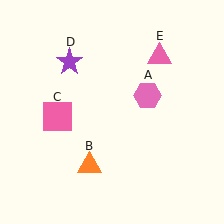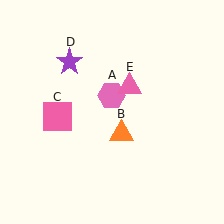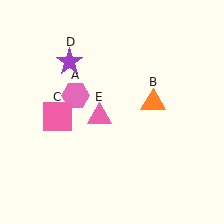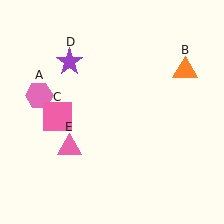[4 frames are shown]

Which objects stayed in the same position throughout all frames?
Pink square (object C) and purple star (object D) remained stationary.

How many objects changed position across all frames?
3 objects changed position: pink hexagon (object A), orange triangle (object B), pink triangle (object E).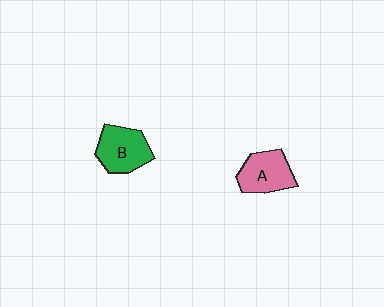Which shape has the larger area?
Shape B (green).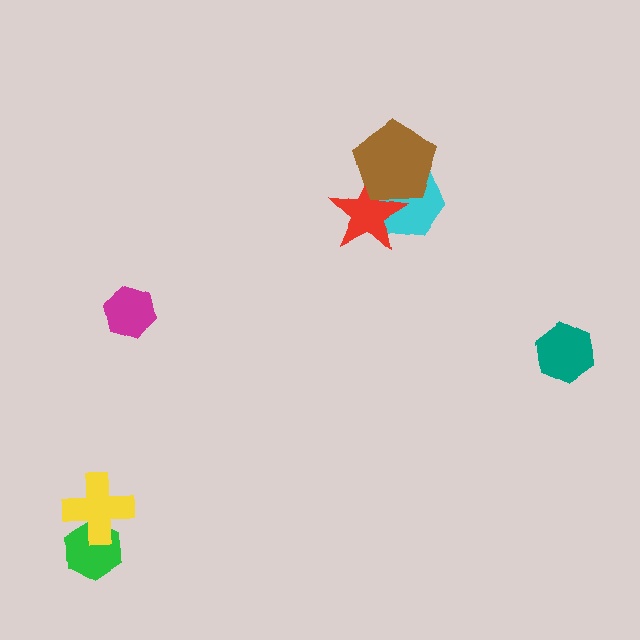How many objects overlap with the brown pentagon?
2 objects overlap with the brown pentagon.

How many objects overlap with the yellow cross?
1 object overlaps with the yellow cross.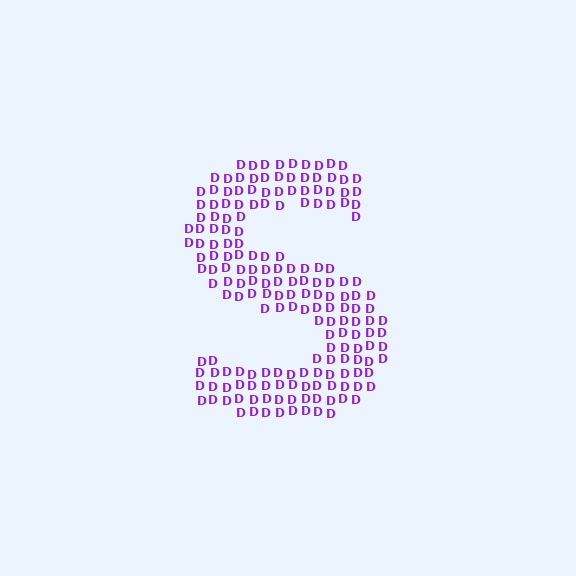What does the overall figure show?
The overall figure shows the letter S.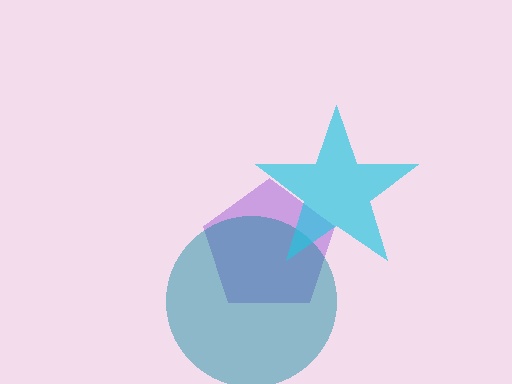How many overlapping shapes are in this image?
There are 3 overlapping shapes in the image.